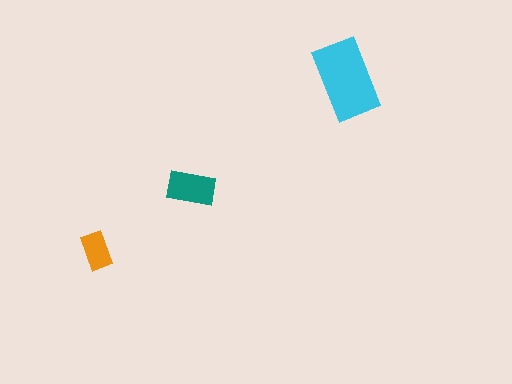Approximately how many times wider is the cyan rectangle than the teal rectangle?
About 1.5 times wider.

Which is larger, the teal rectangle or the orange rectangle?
The teal one.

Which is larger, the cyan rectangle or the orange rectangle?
The cyan one.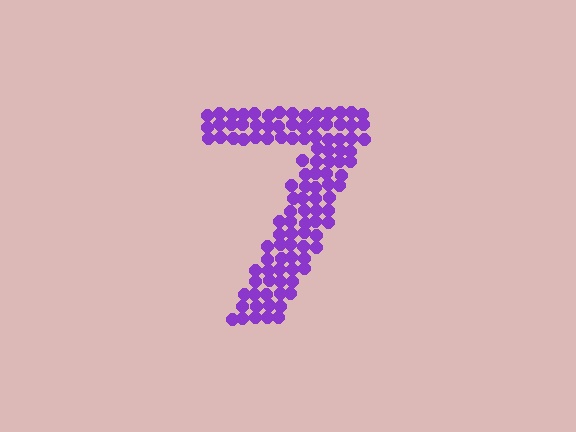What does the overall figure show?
The overall figure shows the digit 7.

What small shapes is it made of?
It is made of small circles.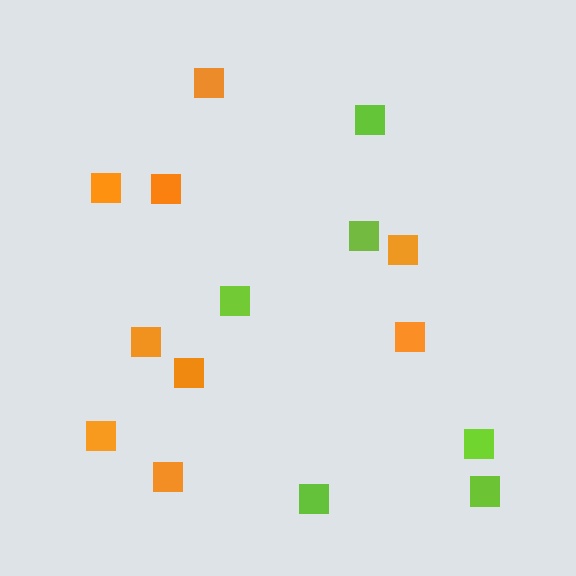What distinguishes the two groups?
There are 2 groups: one group of lime squares (6) and one group of orange squares (9).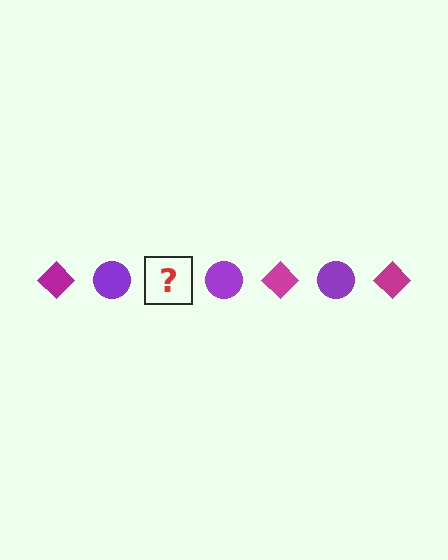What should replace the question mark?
The question mark should be replaced with a magenta diamond.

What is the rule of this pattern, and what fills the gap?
The rule is that the pattern alternates between magenta diamond and purple circle. The gap should be filled with a magenta diamond.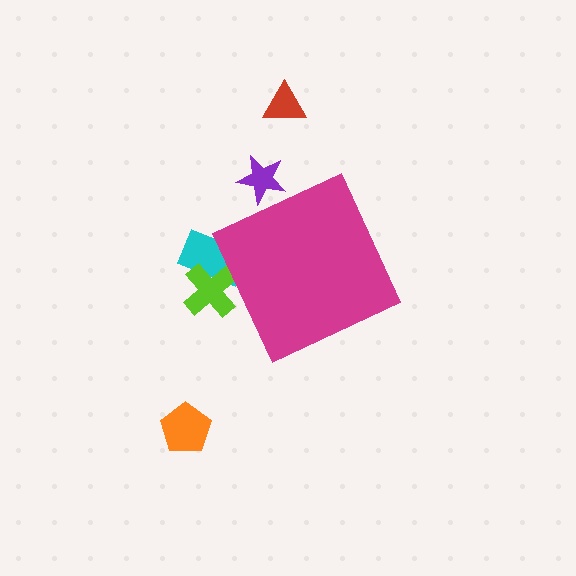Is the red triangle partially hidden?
No, the red triangle is fully visible.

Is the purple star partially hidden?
Yes, the purple star is partially hidden behind the magenta diamond.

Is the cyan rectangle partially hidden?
Yes, the cyan rectangle is partially hidden behind the magenta diamond.